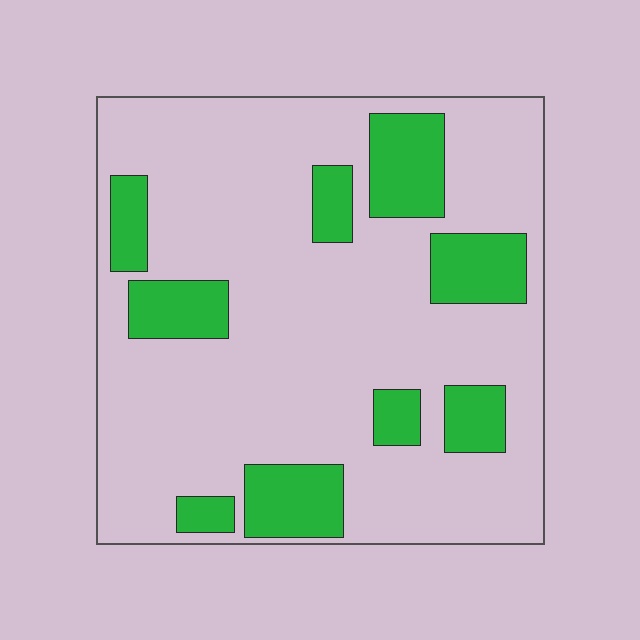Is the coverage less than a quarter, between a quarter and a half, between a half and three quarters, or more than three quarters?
Less than a quarter.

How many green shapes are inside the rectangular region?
9.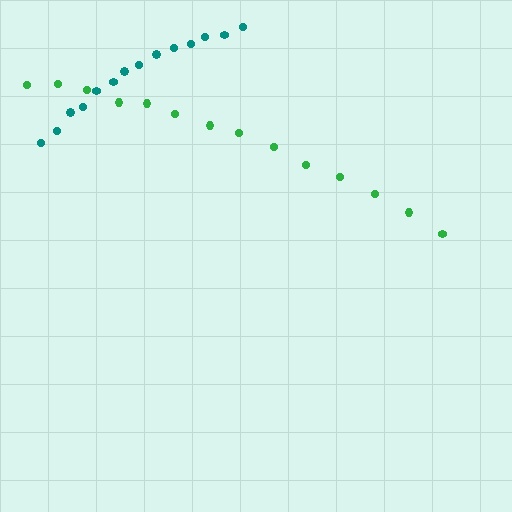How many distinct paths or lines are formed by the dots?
There are 2 distinct paths.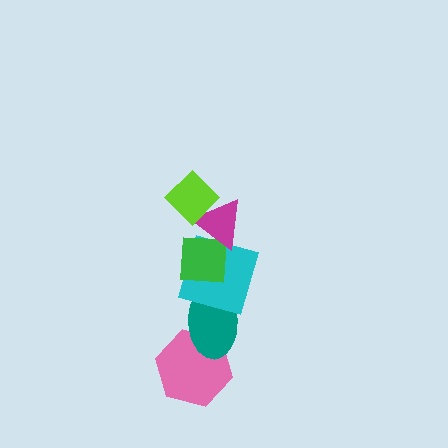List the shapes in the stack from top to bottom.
From top to bottom: the lime diamond, the magenta triangle, the green square, the cyan square, the teal ellipse, the pink hexagon.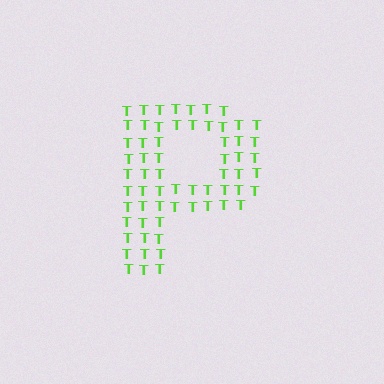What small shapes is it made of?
It is made of small letter T's.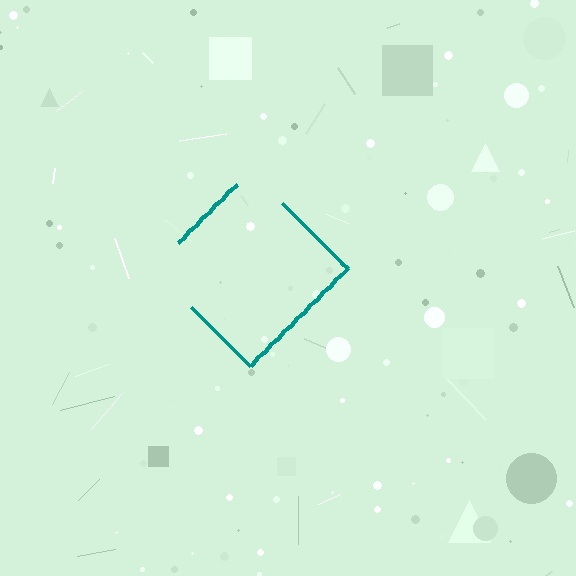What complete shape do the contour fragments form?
The contour fragments form a diamond.